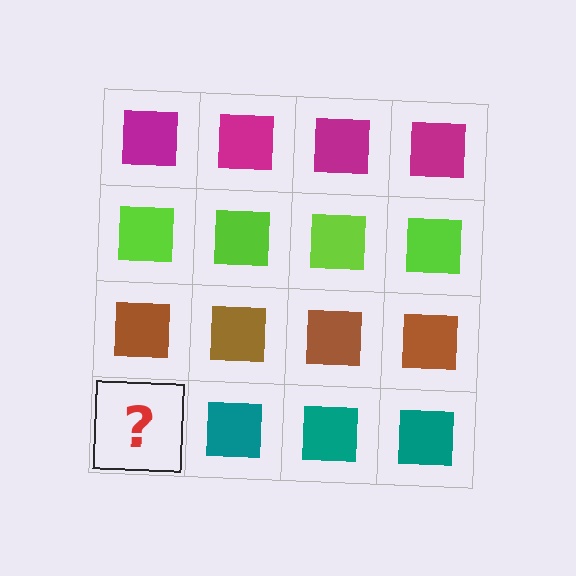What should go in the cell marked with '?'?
The missing cell should contain a teal square.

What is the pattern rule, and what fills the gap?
The rule is that each row has a consistent color. The gap should be filled with a teal square.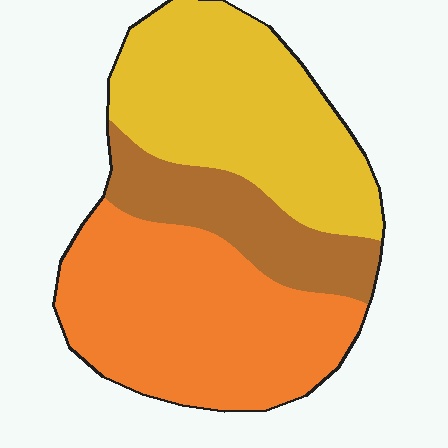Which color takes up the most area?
Orange, at roughly 45%.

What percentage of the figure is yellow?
Yellow takes up about three eighths (3/8) of the figure.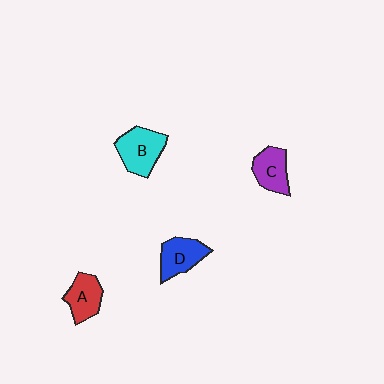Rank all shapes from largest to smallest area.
From largest to smallest: B (cyan), D (blue), C (purple), A (red).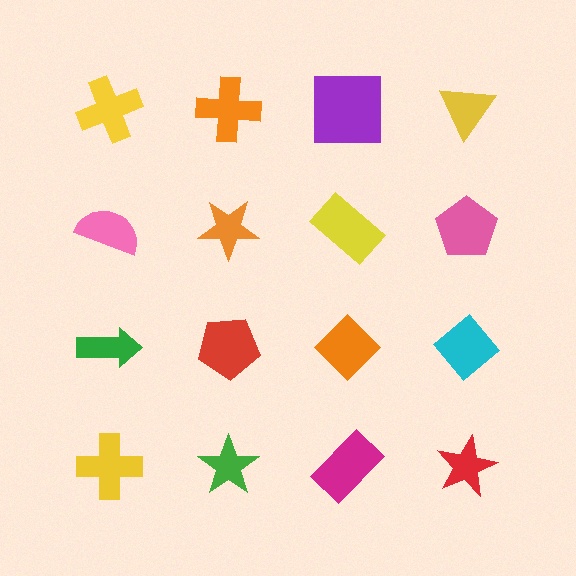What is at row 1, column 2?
An orange cross.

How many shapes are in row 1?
4 shapes.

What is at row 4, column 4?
A red star.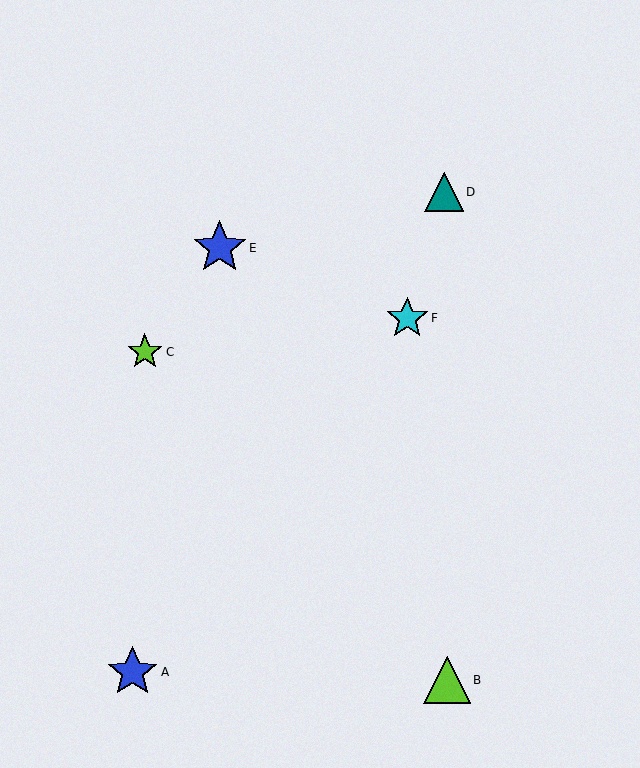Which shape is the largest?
The blue star (labeled E) is the largest.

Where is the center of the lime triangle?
The center of the lime triangle is at (447, 680).